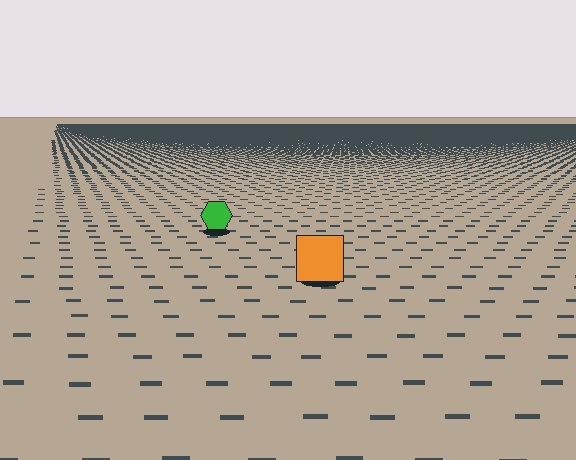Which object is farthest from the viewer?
The green hexagon is farthest from the viewer. It appears smaller and the ground texture around it is denser.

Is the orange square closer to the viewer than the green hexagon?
Yes. The orange square is closer — you can tell from the texture gradient: the ground texture is coarser near it.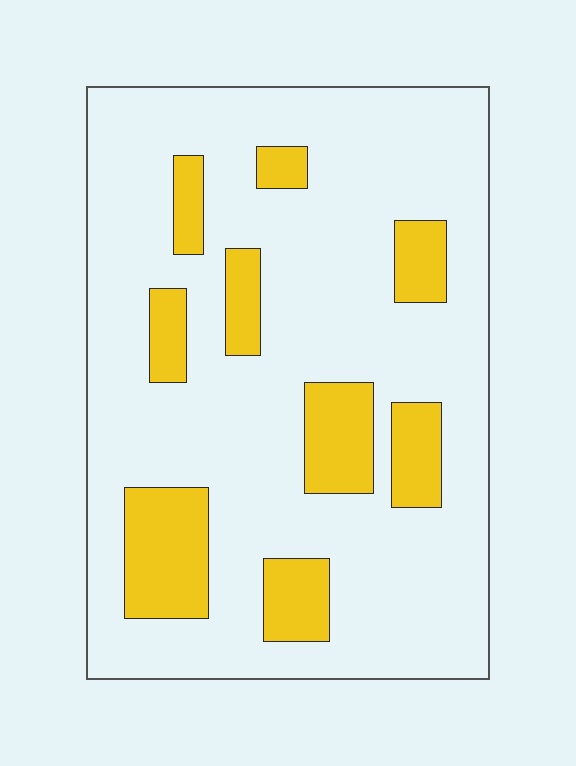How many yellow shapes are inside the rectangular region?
9.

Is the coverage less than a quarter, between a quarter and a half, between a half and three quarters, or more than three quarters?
Less than a quarter.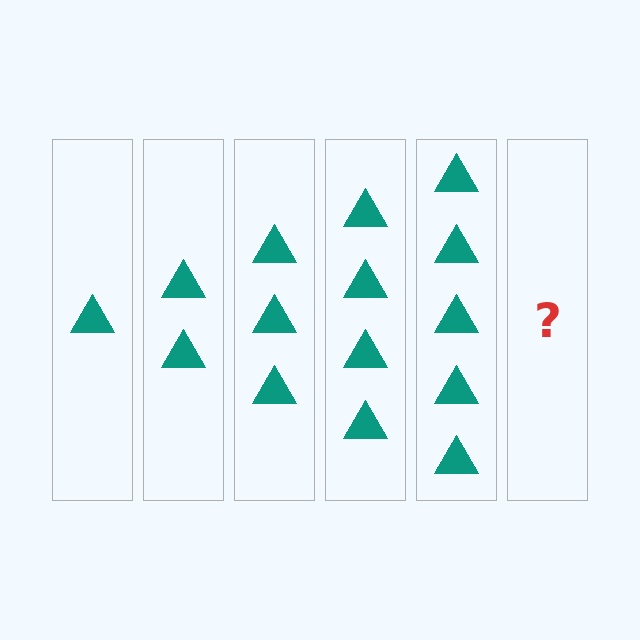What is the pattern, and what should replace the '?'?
The pattern is that each step adds one more triangle. The '?' should be 6 triangles.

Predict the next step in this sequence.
The next step is 6 triangles.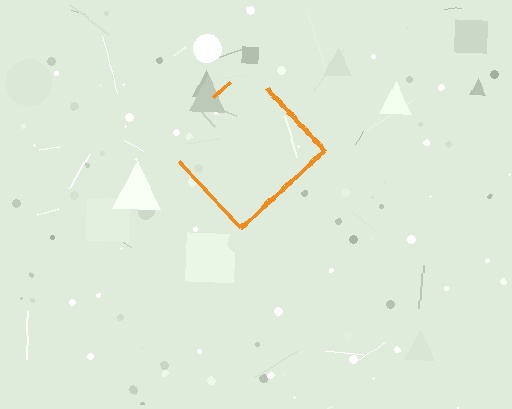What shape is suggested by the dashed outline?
The dashed outline suggests a diamond.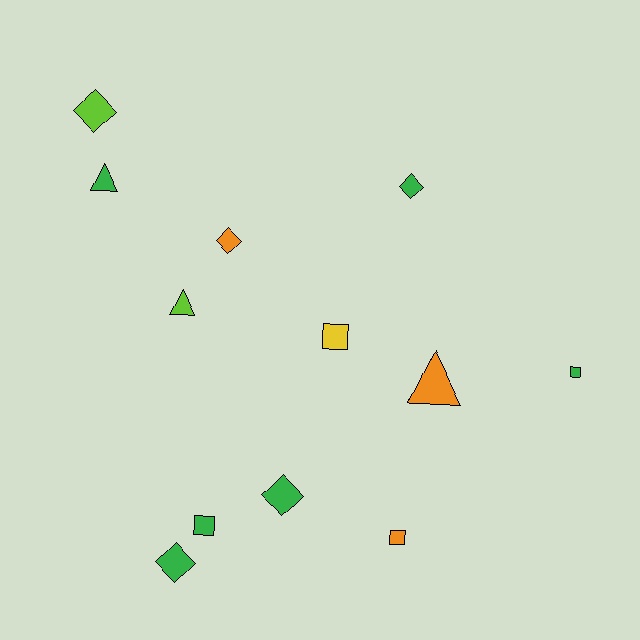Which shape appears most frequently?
Diamond, with 5 objects.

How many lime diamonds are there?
There is 1 lime diamond.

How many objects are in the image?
There are 12 objects.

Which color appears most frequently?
Green, with 6 objects.